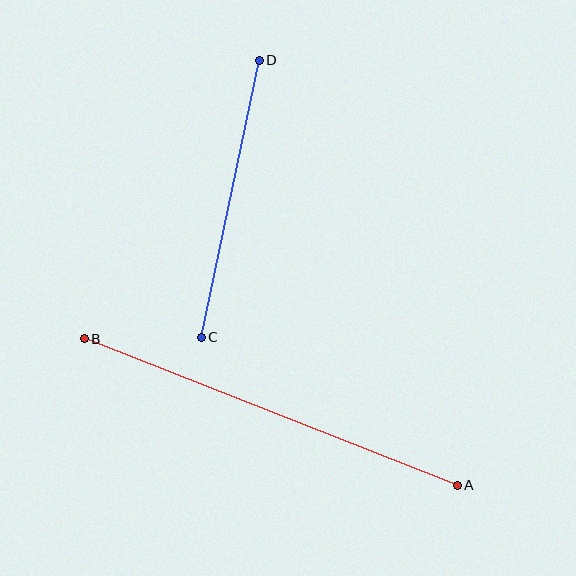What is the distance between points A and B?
The distance is approximately 401 pixels.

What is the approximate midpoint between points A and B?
The midpoint is at approximately (271, 412) pixels.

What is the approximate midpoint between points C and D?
The midpoint is at approximately (230, 199) pixels.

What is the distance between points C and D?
The distance is approximately 283 pixels.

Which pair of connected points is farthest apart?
Points A and B are farthest apart.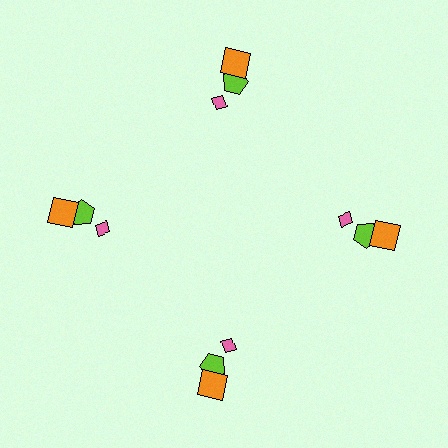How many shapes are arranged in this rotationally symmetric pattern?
There are 12 shapes, arranged in 4 groups of 3.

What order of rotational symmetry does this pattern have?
This pattern has 4-fold rotational symmetry.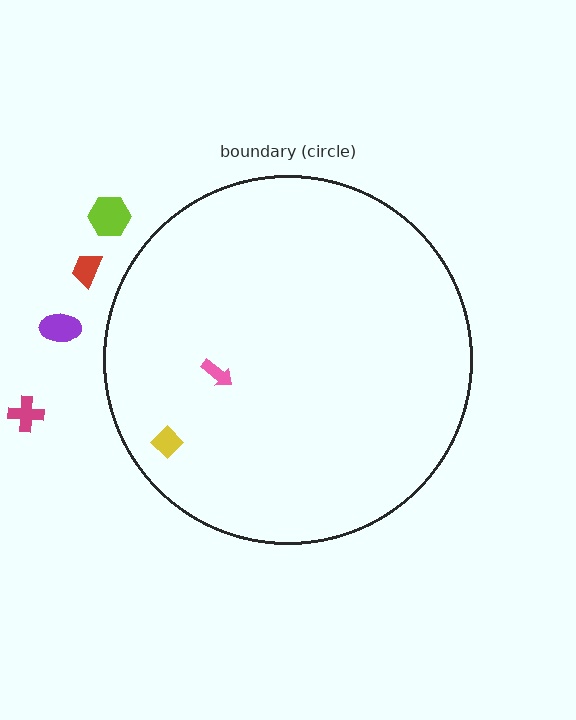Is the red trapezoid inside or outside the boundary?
Outside.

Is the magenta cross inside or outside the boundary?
Outside.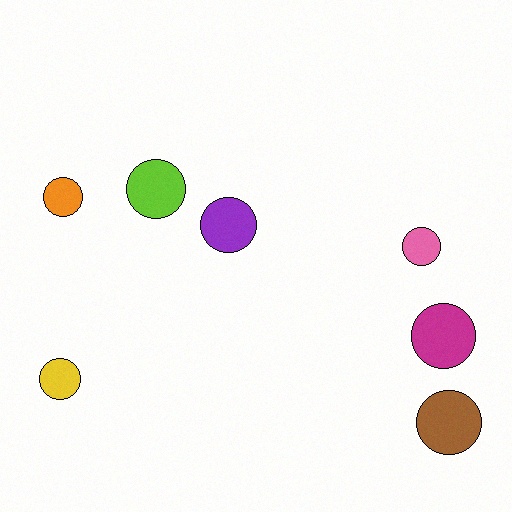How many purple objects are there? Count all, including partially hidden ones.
There is 1 purple object.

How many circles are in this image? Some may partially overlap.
There are 7 circles.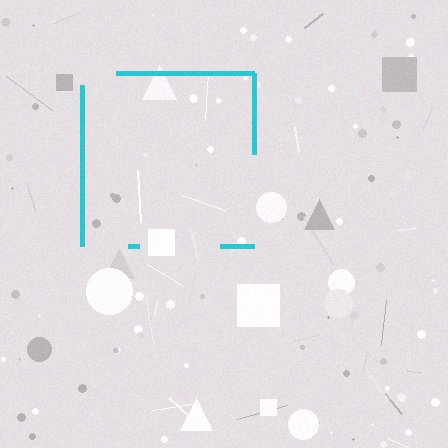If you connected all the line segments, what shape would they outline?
They would outline a square.